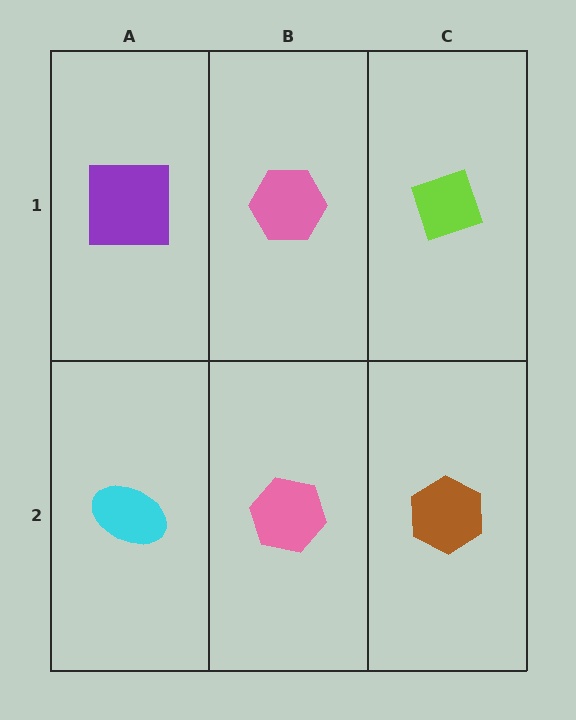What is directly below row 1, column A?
A cyan ellipse.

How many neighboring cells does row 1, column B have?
3.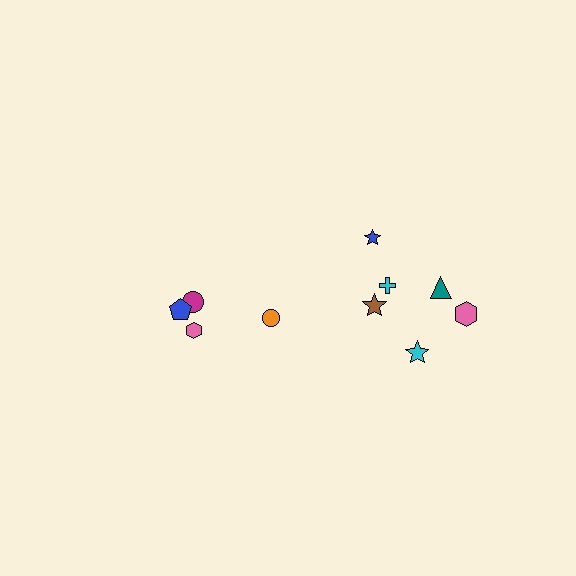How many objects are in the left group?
There are 4 objects.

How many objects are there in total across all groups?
There are 10 objects.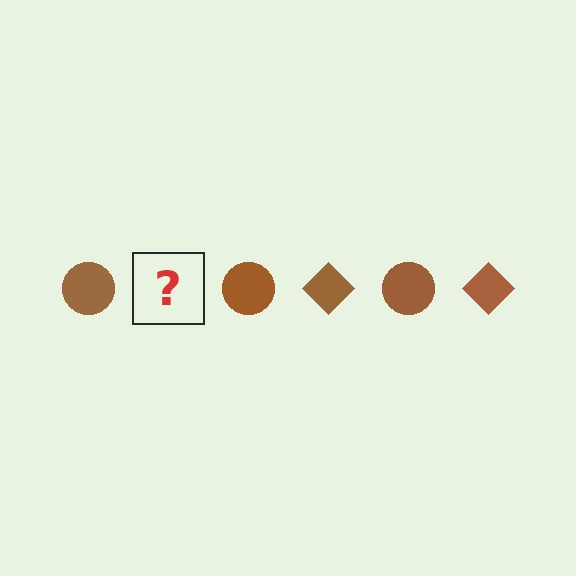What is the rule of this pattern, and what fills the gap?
The rule is that the pattern cycles through circle, diamond shapes in brown. The gap should be filled with a brown diamond.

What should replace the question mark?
The question mark should be replaced with a brown diamond.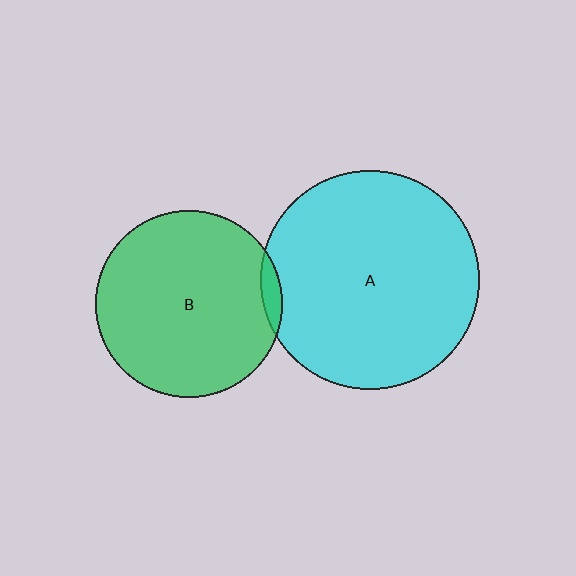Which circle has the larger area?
Circle A (cyan).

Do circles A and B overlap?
Yes.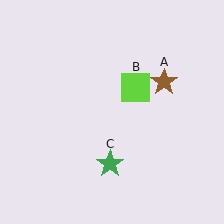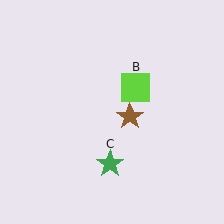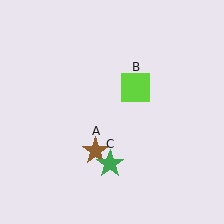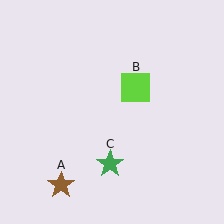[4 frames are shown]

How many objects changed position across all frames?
1 object changed position: brown star (object A).